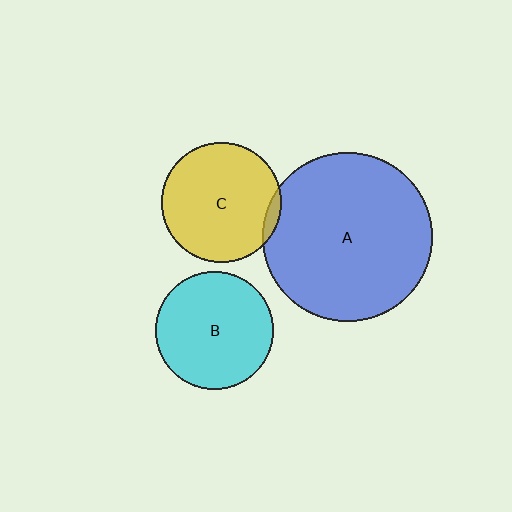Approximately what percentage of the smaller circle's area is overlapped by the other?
Approximately 5%.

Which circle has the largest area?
Circle A (blue).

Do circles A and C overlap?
Yes.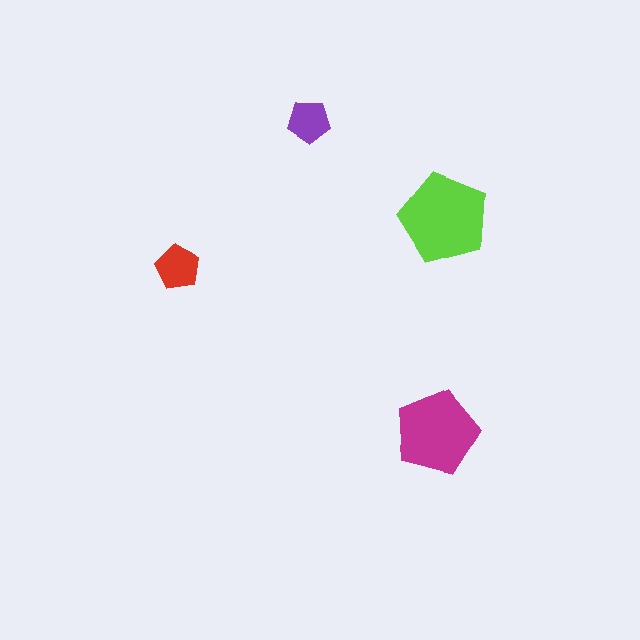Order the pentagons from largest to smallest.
the lime one, the magenta one, the red one, the purple one.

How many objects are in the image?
There are 4 objects in the image.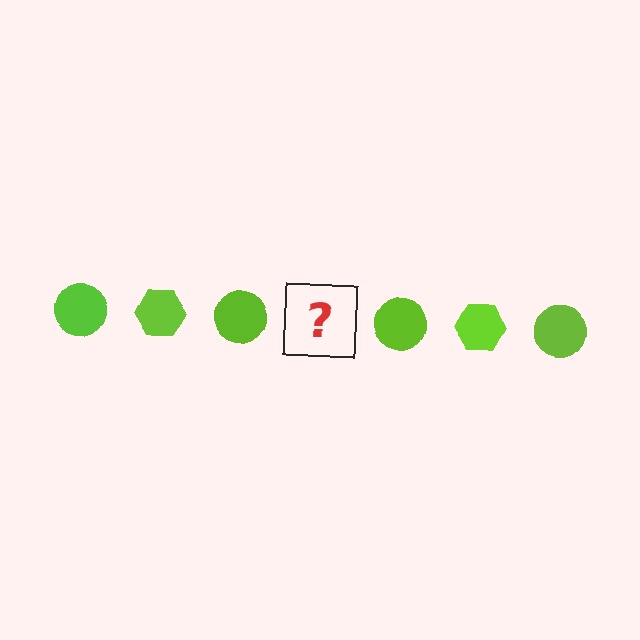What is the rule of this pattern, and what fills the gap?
The rule is that the pattern cycles through circle, hexagon shapes in lime. The gap should be filled with a lime hexagon.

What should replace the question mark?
The question mark should be replaced with a lime hexagon.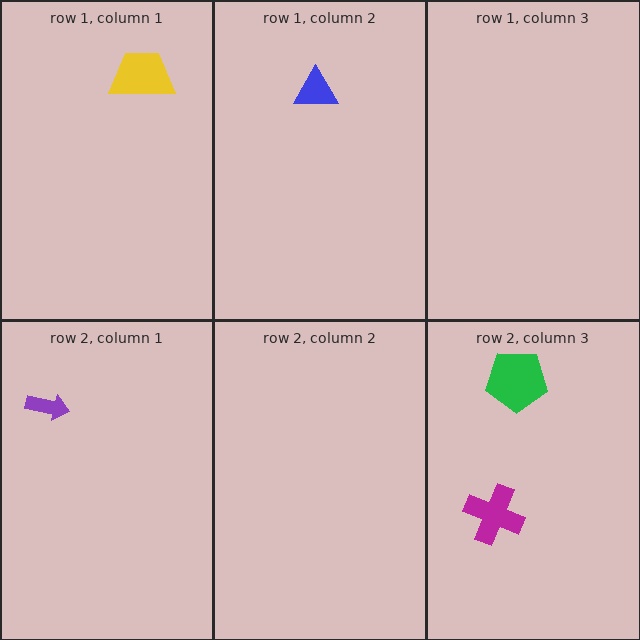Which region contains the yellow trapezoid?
The row 1, column 1 region.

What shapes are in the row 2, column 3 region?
The green pentagon, the magenta cross.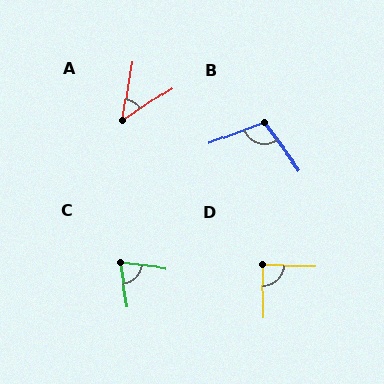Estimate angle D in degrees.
Approximately 88 degrees.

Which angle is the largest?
B, at approximately 106 degrees.